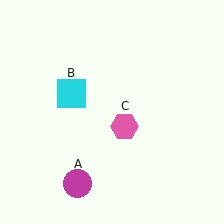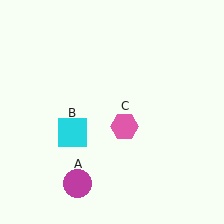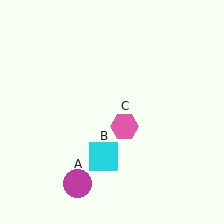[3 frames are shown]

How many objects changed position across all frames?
1 object changed position: cyan square (object B).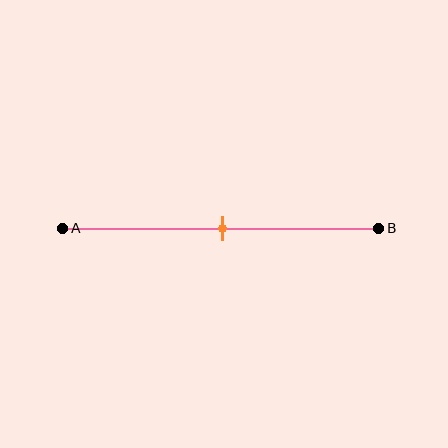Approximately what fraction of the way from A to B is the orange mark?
The orange mark is approximately 50% of the way from A to B.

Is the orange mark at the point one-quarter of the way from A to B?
No, the mark is at about 50% from A, not at the 25% one-quarter point.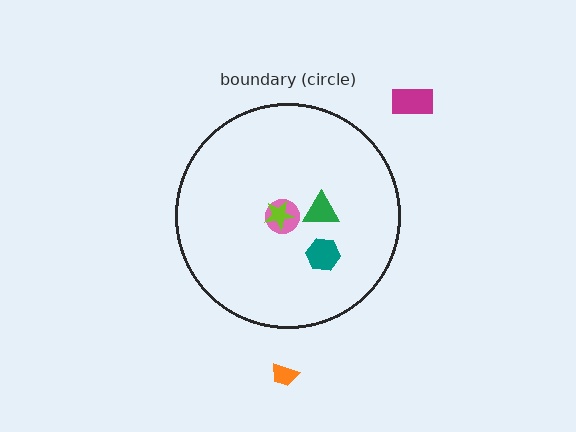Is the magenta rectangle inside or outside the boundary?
Outside.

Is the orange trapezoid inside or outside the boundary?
Outside.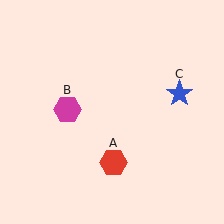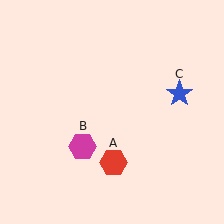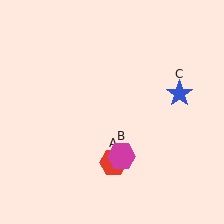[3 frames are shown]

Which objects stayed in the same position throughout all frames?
Red hexagon (object A) and blue star (object C) remained stationary.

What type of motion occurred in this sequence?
The magenta hexagon (object B) rotated counterclockwise around the center of the scene.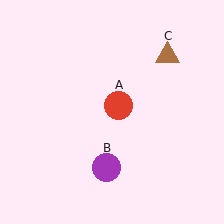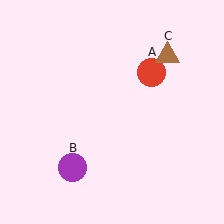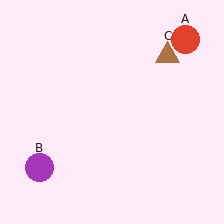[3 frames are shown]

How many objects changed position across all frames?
2 objects changed position: red circle (object A), purple circle (object B).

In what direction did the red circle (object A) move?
The red circle (object A) moved up and to the right.